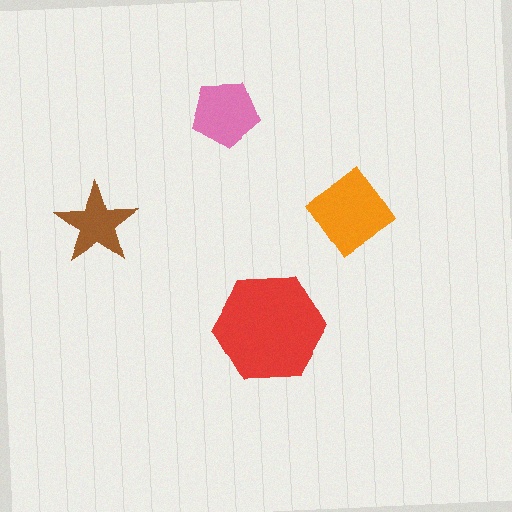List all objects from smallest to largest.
The brown star, the pink pentagon, the orange diamond, the red hexagon.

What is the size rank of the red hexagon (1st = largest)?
1st.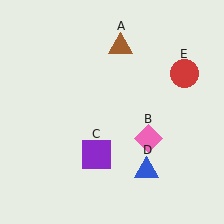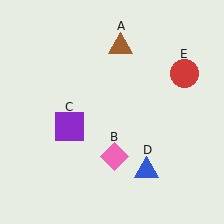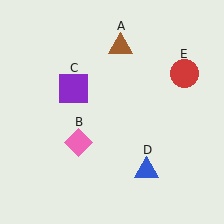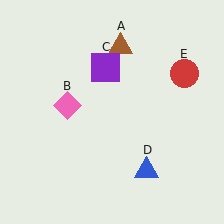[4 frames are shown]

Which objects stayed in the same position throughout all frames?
Brown triangle (object A) and blue triangle (object D) and red circle (object E) remained stationary.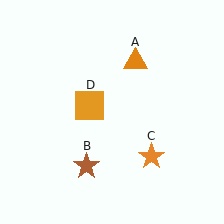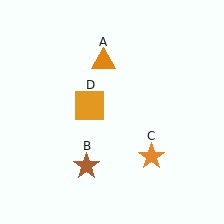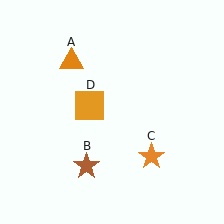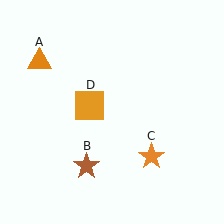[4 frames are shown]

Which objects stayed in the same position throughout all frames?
Brown star (object B) and orange star (object C) and orange square (object D) remained stationary.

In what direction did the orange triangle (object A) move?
The orange triangle (object A) moved left.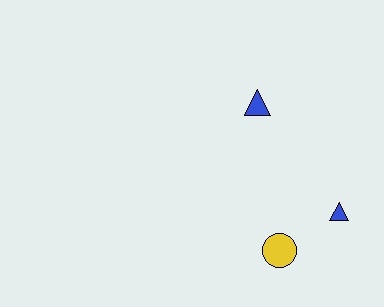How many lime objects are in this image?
There are no lime objects.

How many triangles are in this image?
There are 2 triangles.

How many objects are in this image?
There are 3 objects.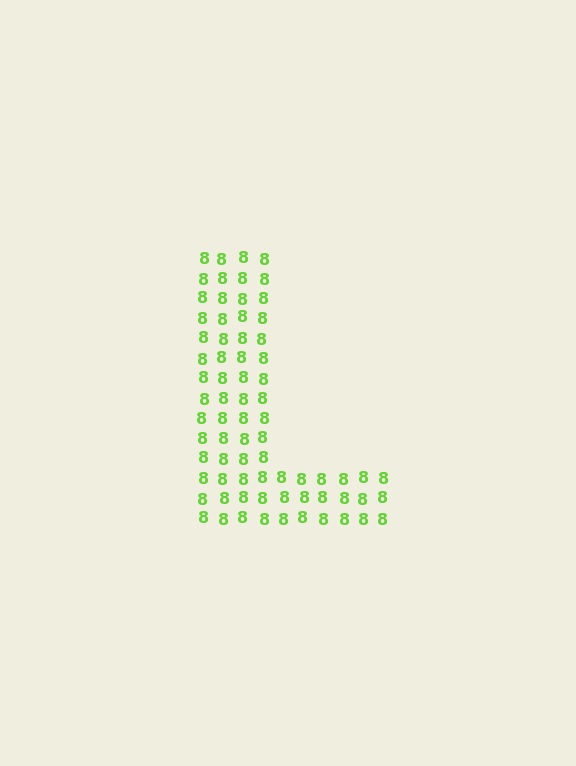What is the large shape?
The large shape is the letter L.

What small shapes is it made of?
It is made of small digit 8's.